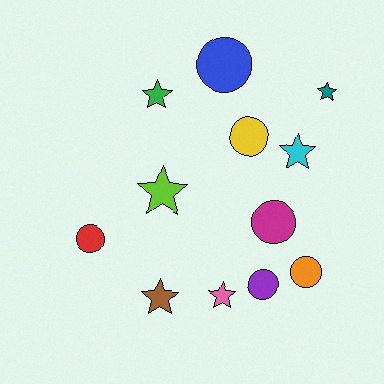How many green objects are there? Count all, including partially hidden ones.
There is 1 green object.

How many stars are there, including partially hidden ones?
There are 6 stars.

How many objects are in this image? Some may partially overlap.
There are 12 objects.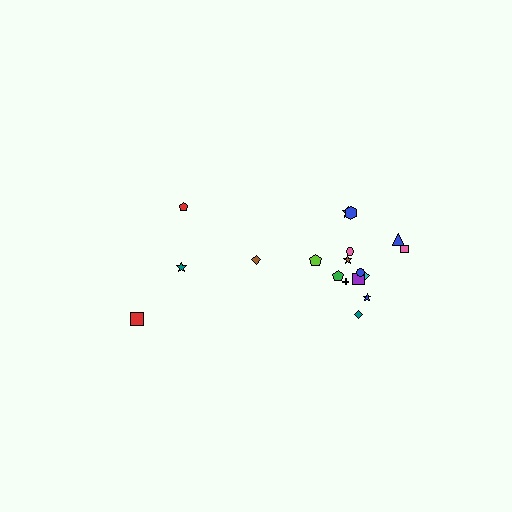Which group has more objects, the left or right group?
The right group.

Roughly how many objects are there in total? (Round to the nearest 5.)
Roughly 20 objects in total.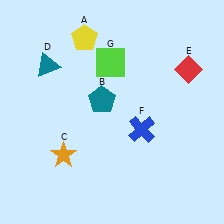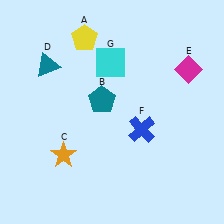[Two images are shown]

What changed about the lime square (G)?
In Image 1, G is lime. In Image 2, it changed to cyan.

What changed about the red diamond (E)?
In Image 1, E is red. In Image 2, it changed to magenta.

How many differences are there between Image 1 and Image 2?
There are 2 differences between the two images.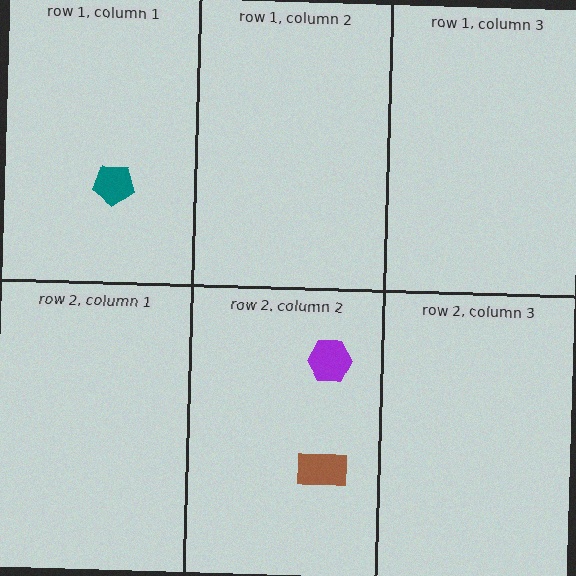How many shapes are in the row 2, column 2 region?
2.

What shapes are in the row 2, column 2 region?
The purple hexagon, the brown rectangle.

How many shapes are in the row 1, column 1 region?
1.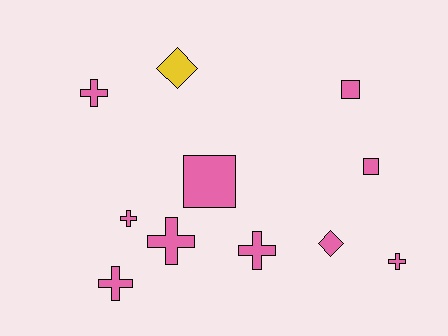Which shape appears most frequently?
Cross, with 6 objects.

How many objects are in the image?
There are 11 objects.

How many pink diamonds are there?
There is 1 pink diamond.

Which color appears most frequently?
Pink, with 10 objects.